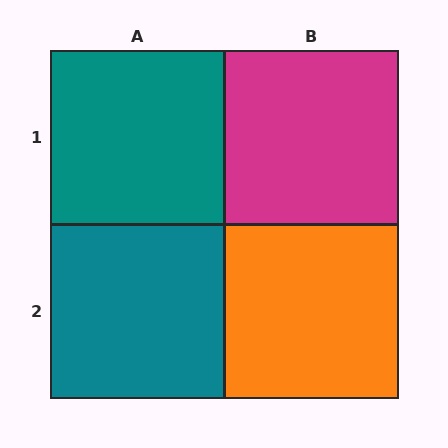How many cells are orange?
1 cell is orange.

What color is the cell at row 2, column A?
Teal.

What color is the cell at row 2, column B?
Orange.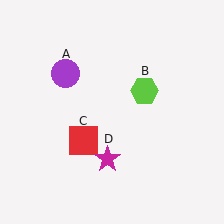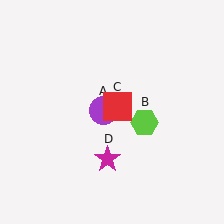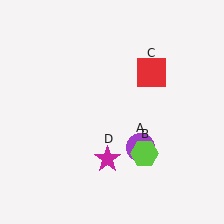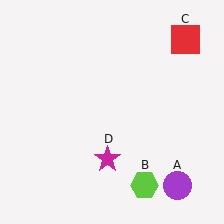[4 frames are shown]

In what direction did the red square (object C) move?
The red square (object C) moved up and to the right.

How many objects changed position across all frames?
3 objects changed position: purple circle (object A), lime hexagon (object B), red square (object C).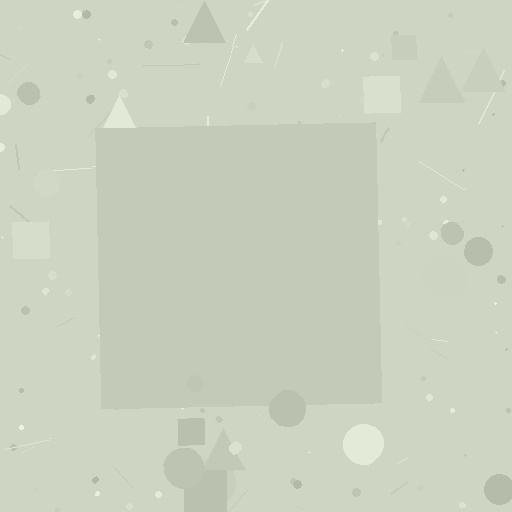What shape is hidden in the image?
A square is hidden in the image.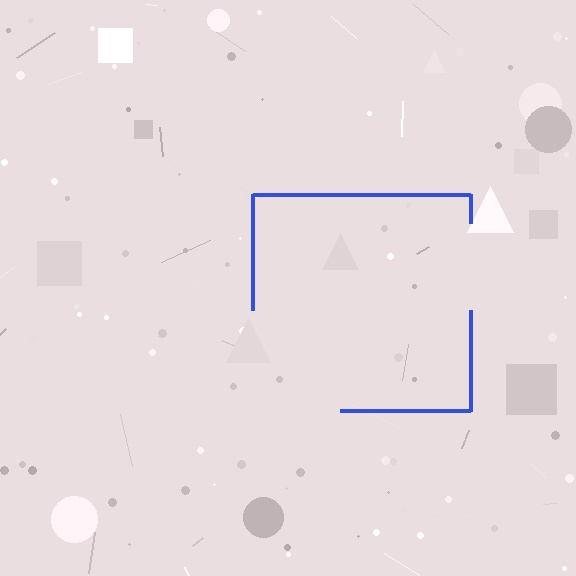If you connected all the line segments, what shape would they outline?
They would outline a square.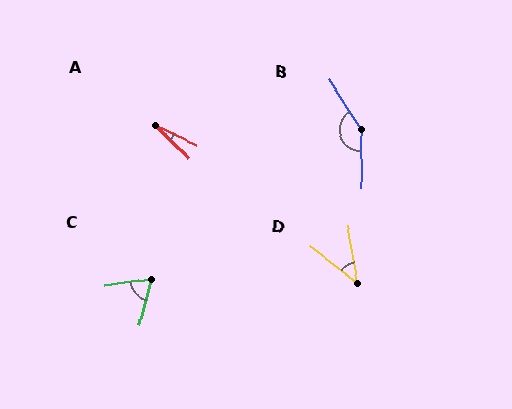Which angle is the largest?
B, at approximately 148 degrees.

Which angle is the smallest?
A, at approximately 19 degrees.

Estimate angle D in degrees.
Approximately 43 degrees.